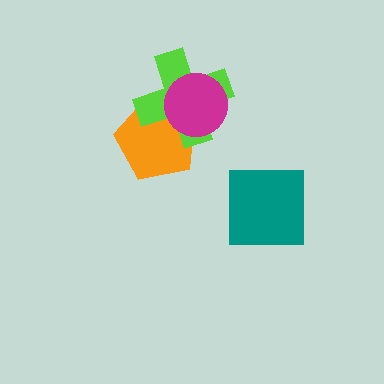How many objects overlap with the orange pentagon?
2 objects overlap with the orange pentagon.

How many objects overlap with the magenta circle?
2 objects overlap with the magenta circle.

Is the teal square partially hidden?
No, no other shape covers it.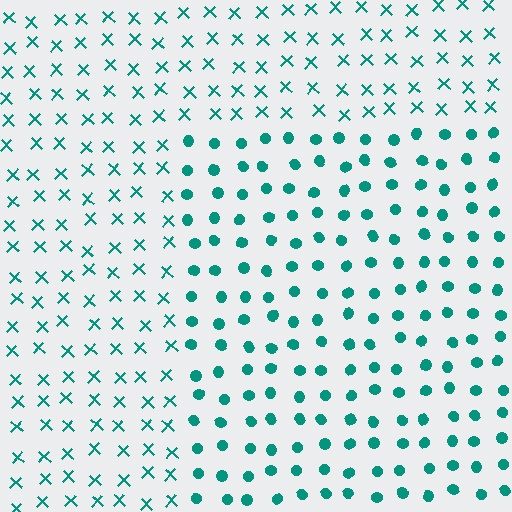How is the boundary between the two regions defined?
The boundary is defined by a change in element shape: circles inside vs. X marks outside. All elements share the same color and spacing.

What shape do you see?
I see a rectangle.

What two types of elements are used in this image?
The image uses circles inside the rectangle region and X marks outside it.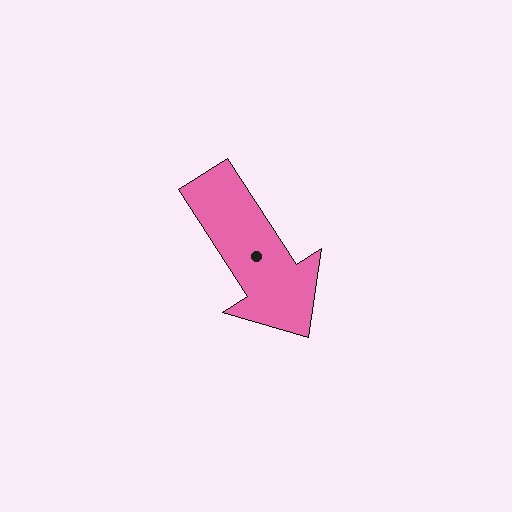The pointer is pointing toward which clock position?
Roughly 5 o'clock.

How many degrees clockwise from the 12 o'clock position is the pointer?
Approximately 147 degrees.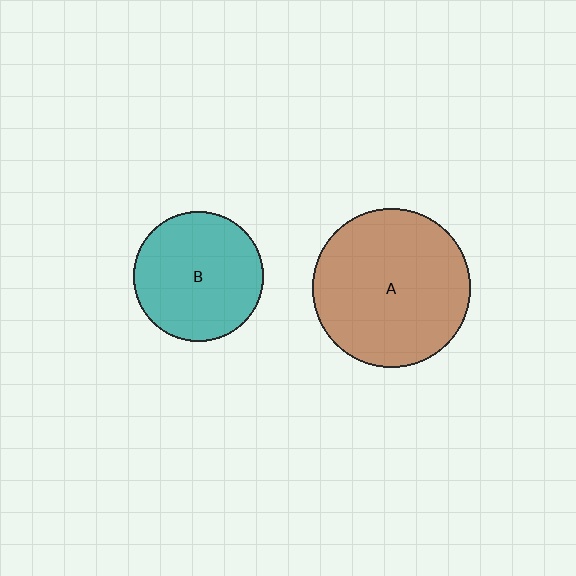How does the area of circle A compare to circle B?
Approximately 1.5 times.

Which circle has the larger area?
Circle A (brown).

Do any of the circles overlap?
No, none of the circles overlap.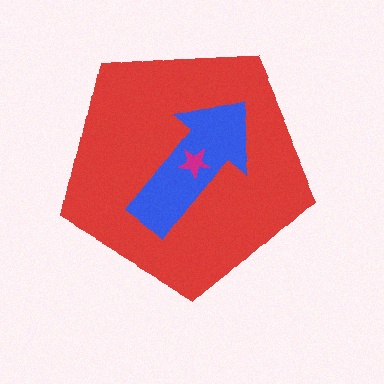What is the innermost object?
The magenta star.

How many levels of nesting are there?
3.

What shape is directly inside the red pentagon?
The blue arrow.